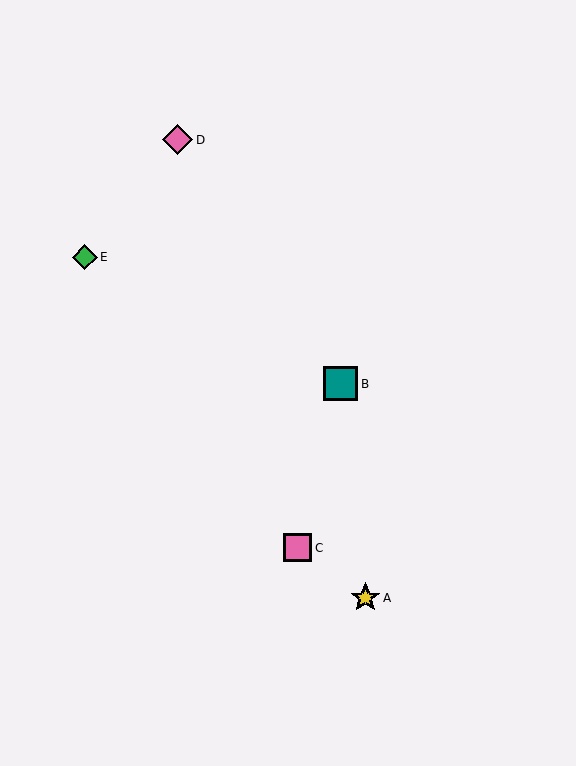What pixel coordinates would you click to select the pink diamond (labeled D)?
Click at (178, 140) to select the pink diamond D.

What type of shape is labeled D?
Shape D is a pink diamond.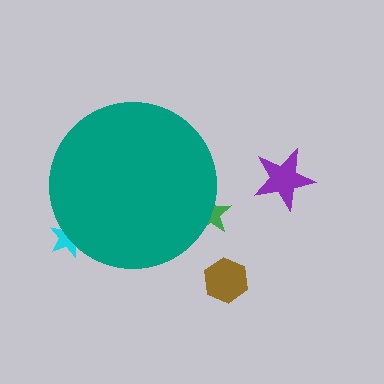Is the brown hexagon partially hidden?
No, the brown hexagon is fully visible.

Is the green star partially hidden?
Yes, the green star is partially hidden behind the teal circle.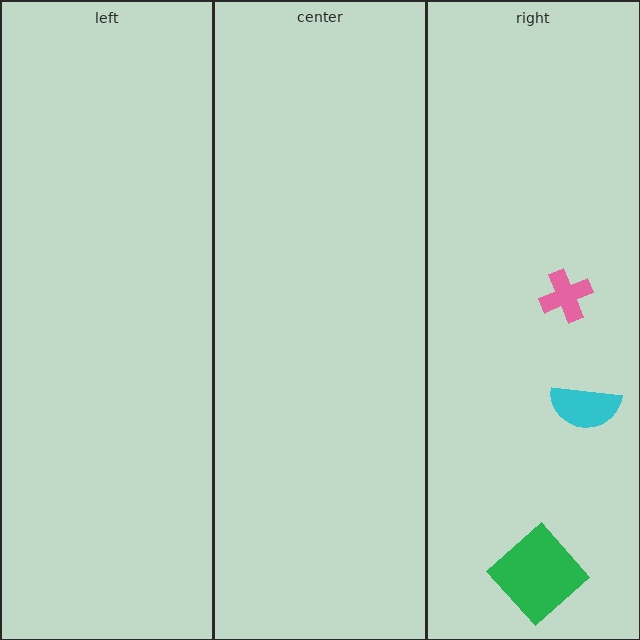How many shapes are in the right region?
3.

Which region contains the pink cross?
The right region.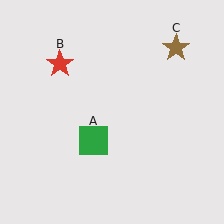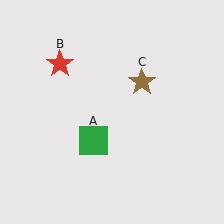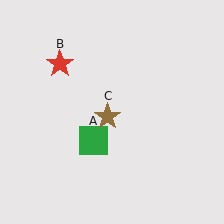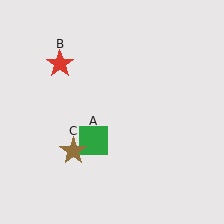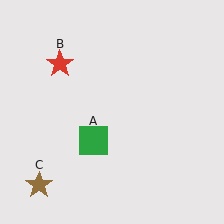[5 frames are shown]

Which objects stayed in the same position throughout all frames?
Green square (object A) and red star (object B) remained stationary.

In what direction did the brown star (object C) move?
The brown star (object C) moved down and to the left.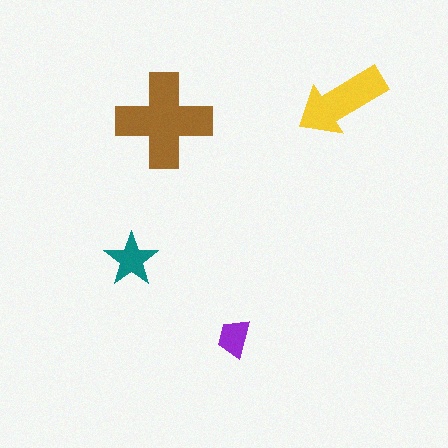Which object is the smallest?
The purple trapezoid.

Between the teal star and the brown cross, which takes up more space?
The brown cross.